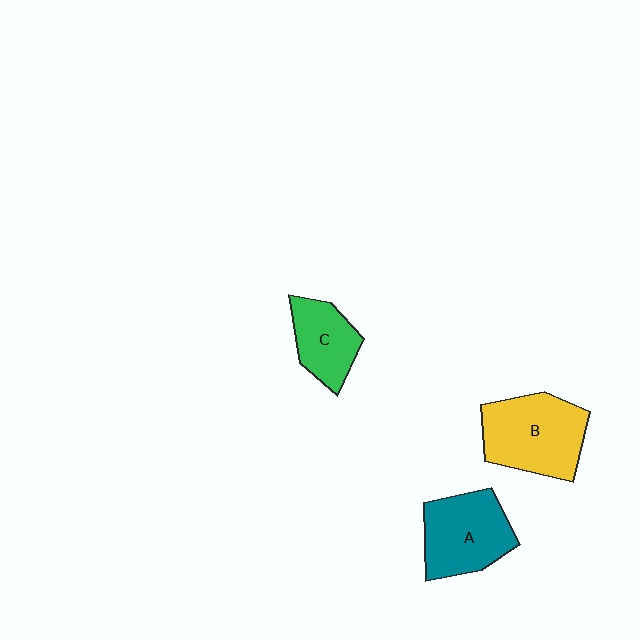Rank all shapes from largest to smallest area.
From largest to smallest: B (yellow), A (teal), C (green).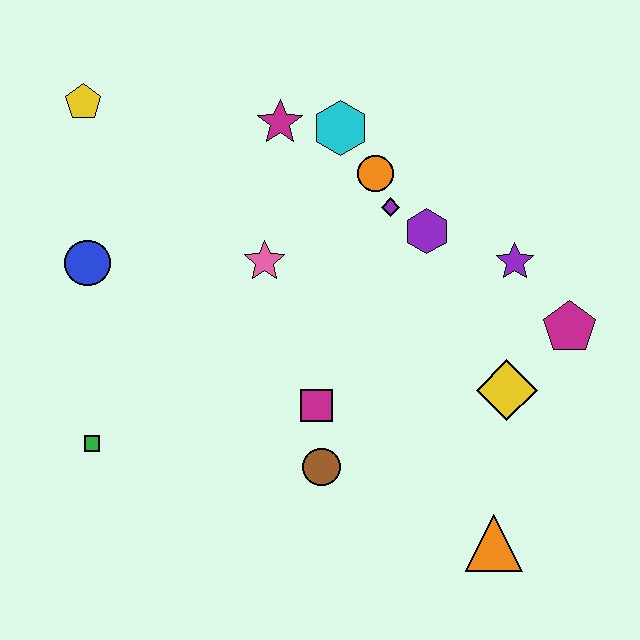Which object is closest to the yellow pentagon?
The blue circle is closest to the yellow pentagon.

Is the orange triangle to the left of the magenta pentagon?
Yes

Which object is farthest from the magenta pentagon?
The yellow pentagon is farthest from the magenta pentagon.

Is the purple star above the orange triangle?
Yes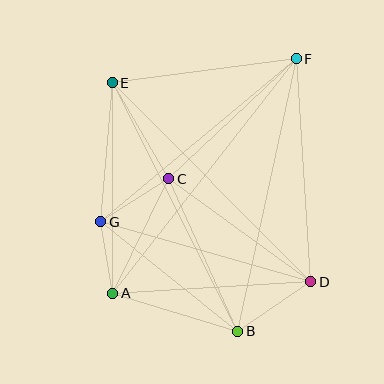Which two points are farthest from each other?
Points A and F are farthest from each other.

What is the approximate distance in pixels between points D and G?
The distance between D and G is approximately 218 pixels.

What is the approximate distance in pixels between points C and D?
The distance between C and D is approximately 175 pixels.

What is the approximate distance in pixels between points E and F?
The distance between E and F is approximately 185 pixels.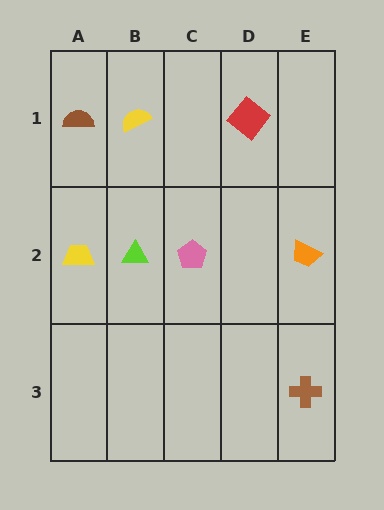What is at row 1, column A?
A brown semicircle.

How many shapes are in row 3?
1 shape.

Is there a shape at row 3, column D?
No, that cell is empty.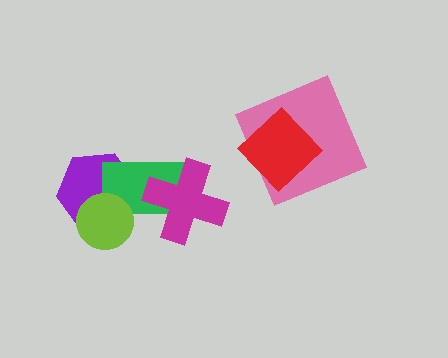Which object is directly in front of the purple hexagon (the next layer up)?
The green rectangle is directly in front of the purple hexagon.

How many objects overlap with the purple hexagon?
2 objects overlap with the purple hexagon.